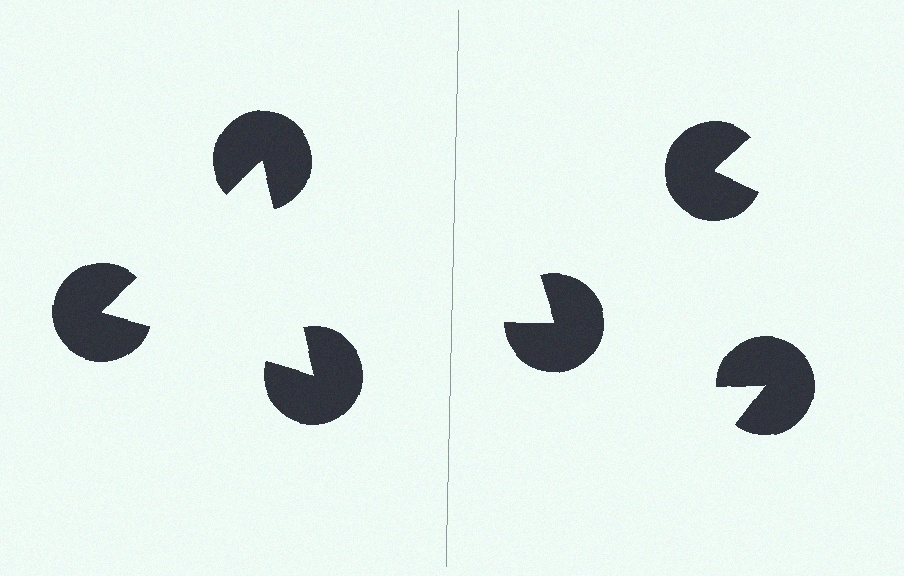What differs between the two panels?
The pac-man discs are positioned identically on both sides; only the wedge orientations differ. On the left they align to a triangle; on the right they are misaligned.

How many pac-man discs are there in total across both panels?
6 — 3 on each side.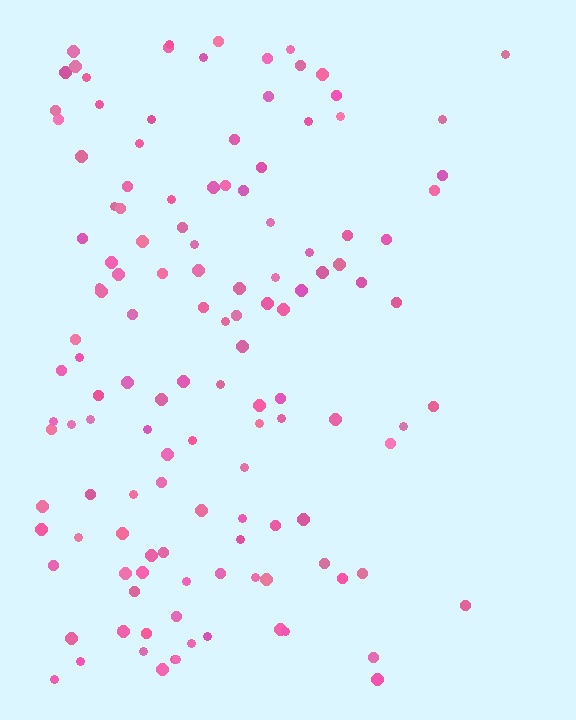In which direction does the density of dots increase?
From right to left, with the left side densest.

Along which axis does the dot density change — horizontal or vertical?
Horizontal.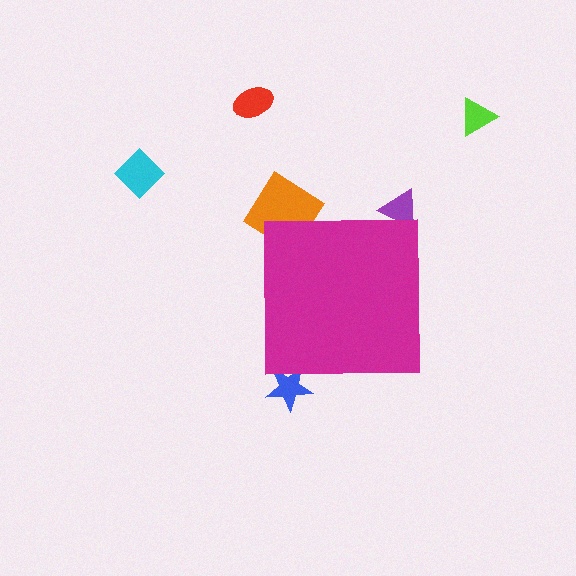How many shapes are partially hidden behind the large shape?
3 shapes are partially hidden.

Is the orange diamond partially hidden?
Yes, the orange diamond is partially hidden behind the magenta square.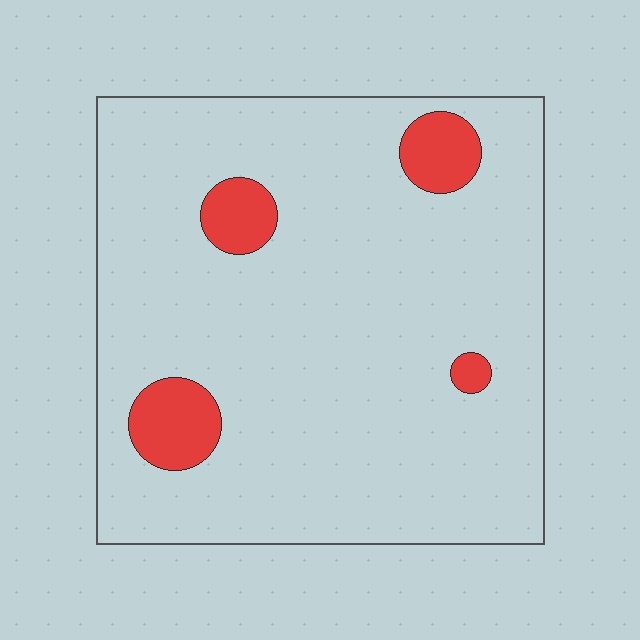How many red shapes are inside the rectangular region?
4.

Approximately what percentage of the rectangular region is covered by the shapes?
Approximately 10%.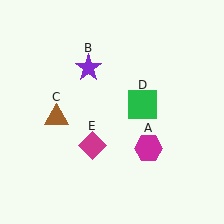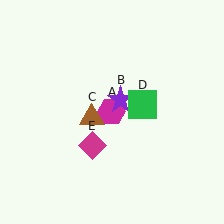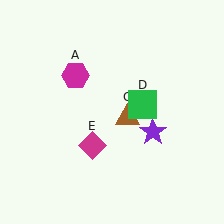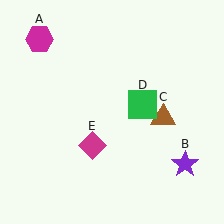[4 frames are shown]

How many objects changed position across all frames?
3 objects changed position: magenta hexagon (object A), purple star (object B), brown triangle (object C).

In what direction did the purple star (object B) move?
The purple star (object B) moved down and to the right.